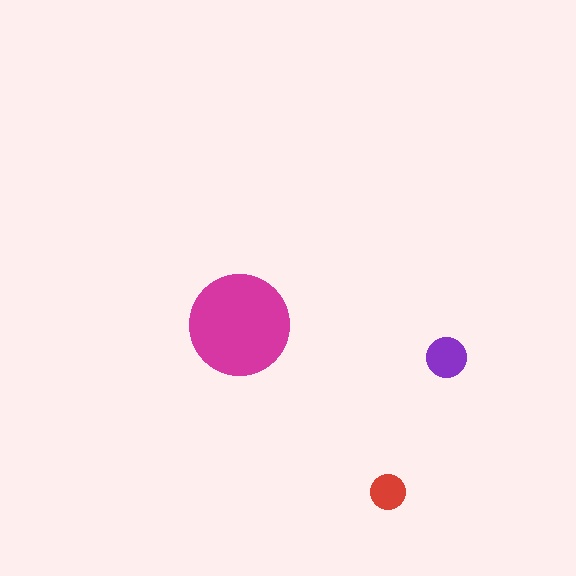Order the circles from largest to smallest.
the magenta one, the purple one, the red one.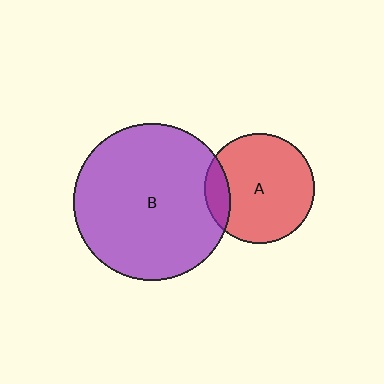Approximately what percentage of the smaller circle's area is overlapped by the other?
Approximately 15%.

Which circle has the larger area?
Circle B (purple).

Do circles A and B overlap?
Yes.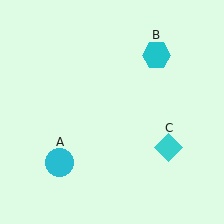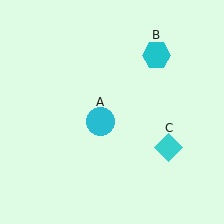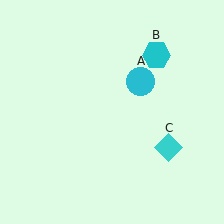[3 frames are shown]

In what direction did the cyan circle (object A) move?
The cyan circle (object A) moved up and to the right.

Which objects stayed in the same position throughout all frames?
Cyan hexagon (object B) and cyan diamond (object C) remained stationary.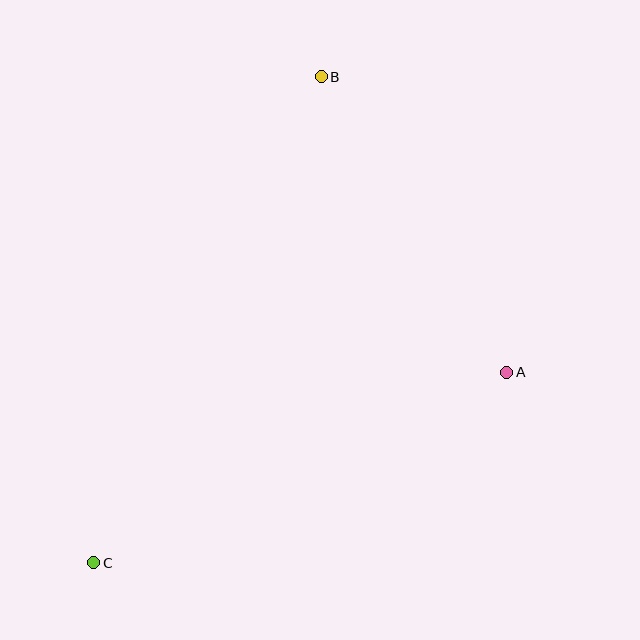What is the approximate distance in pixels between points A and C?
The distance between A and C is approximately 455 pixels.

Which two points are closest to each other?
Points A and B are closest to each other.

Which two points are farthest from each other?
Points B and C are farthest from each other.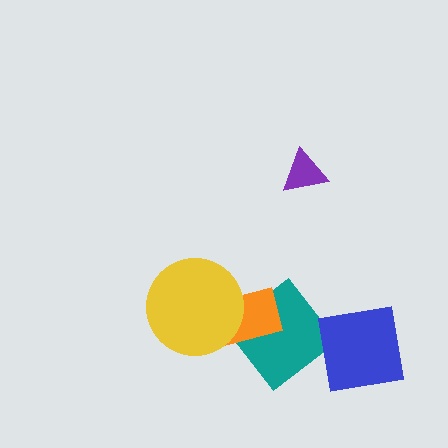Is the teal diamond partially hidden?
Yes, it is partially covered by another shape.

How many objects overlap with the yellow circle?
1 object overlaps with the yellow circle.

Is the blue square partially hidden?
No, no other shape covers it.